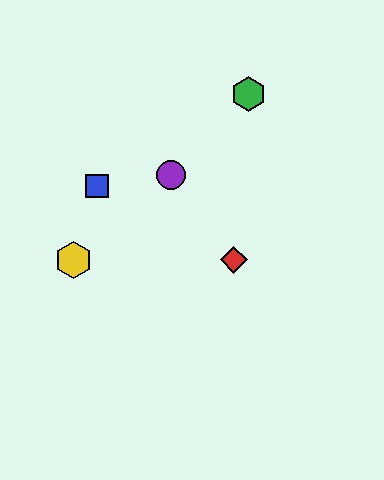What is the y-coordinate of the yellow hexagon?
The yellow hexagon is at y≈260.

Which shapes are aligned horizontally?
The red diamond, the yellow hexagon are aligned horizontally.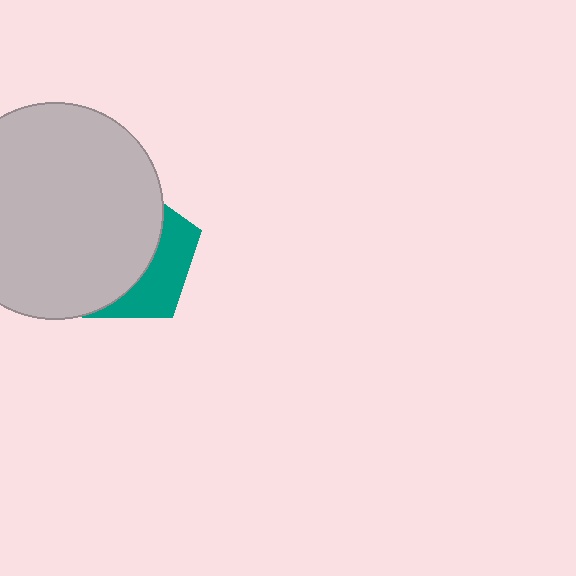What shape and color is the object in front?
The object in front is a light gray circle.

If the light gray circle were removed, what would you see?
You would see the complete teal pentagon.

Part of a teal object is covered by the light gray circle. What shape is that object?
It is a pentagon.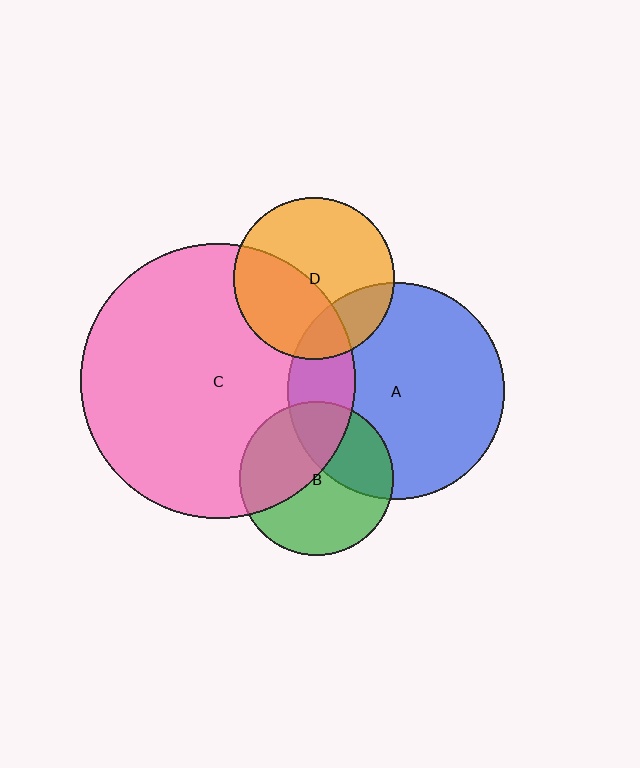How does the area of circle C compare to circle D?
Approximately 2.9 times.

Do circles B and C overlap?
Yes.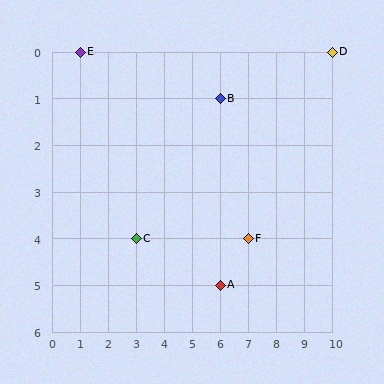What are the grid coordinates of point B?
Point B is at grid coordinates (6, 1).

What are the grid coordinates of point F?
Point F is at grid coordinates (7, 4).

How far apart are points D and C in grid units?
Points D and C are 7 columns and 4 rows apart (about 8.1 grid units diagonally).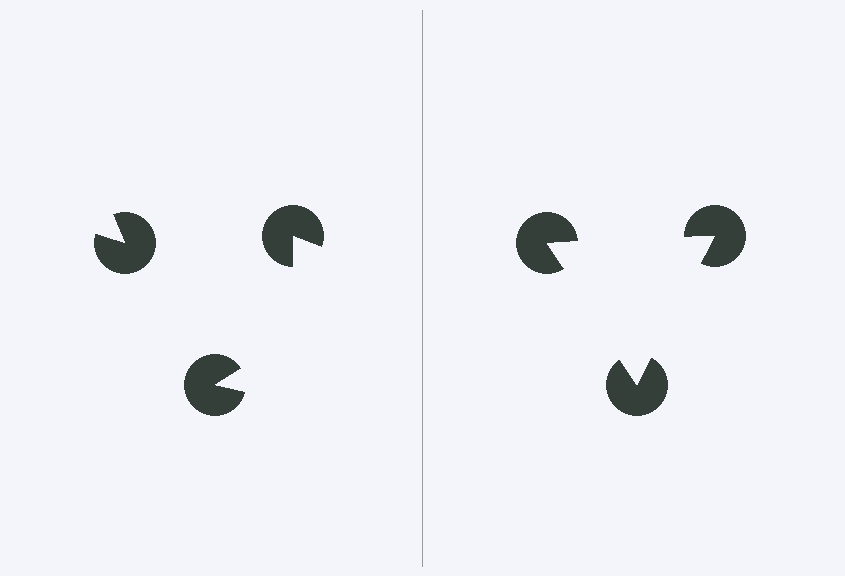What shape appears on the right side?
An illusory triangle.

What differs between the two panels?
The pac-man discs are positioned identically on both sides; only the wedge orientations differ. On the right they align to a triangle; on the left they are misaligned.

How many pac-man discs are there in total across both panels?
6 — 3 on each side.